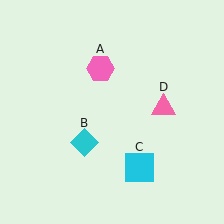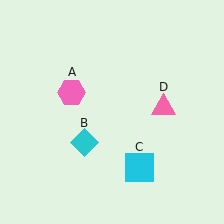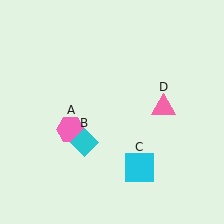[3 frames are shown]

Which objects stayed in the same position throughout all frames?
Cyan diamond (object B) and cyan square (object C) and pink triangle (object D) remained stationary.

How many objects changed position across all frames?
1 object changed position: pink hexagon (object A).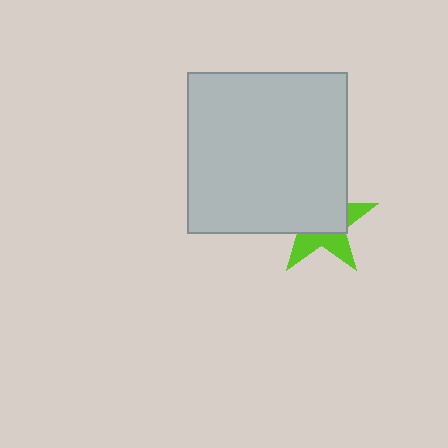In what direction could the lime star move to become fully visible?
The lime star could move toward the lower-right. That would shift it out from behind the light gray square entirely.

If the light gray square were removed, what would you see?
You would see the complete lime star.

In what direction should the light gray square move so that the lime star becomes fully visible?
The light gray square should move toward the upper-left. That is the shortest direction to clear the overlap and leave the lime star fully visible.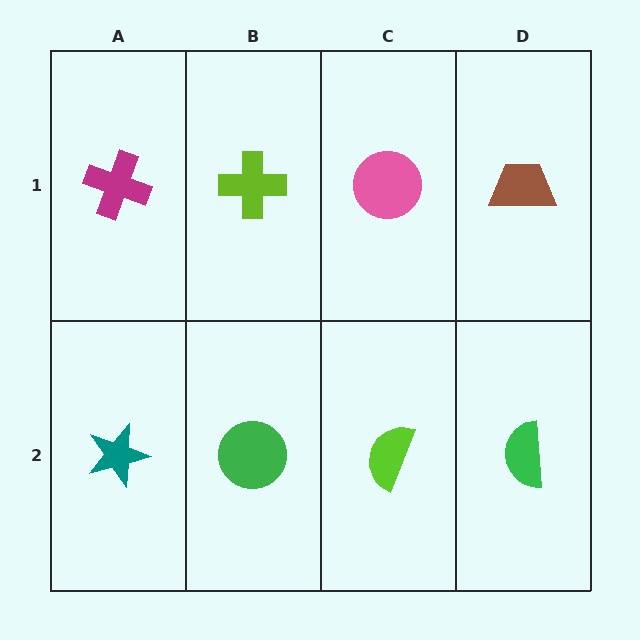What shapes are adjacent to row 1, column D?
A green semicircle (row 2, column D), a pink circle (row 1, column C).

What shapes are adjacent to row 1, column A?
A teal star (row 2, column A), a lime cross (row 1, column B).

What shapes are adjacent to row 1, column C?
A lime semicircle (row 2, column C), a lime cross (row 1, column B), a brown trapezoid (row 1, column D).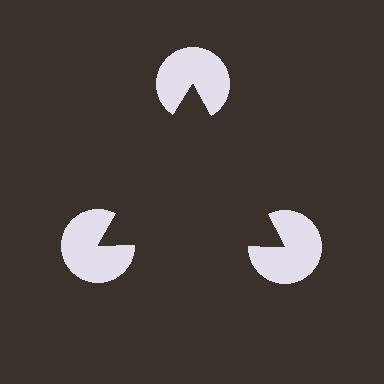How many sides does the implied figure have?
3 sides.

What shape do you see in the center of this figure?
An illusory triangle — its edges are inferred from the aligned wedge cuts in the pac-man discs, not physically drawn.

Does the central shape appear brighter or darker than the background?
It typically appears slightly darker than the background, even though no actual brightness change is drawn.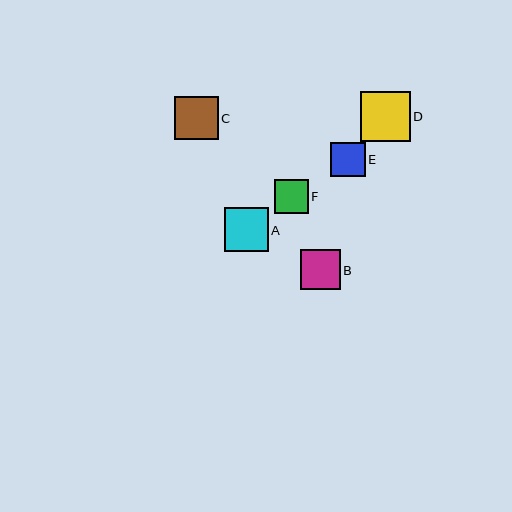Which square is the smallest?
Square F is the smallest with a size of approximately 34 pixels.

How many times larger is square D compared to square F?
Square D is approximately 1.5 times the size of square F.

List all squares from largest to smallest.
From largest to smallest: D, A, C, B, E, F.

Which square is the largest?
Square D is the largest with a size of approximately 50 pixels.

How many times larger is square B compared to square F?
Square B is approximately 1.2 times the size of square F.